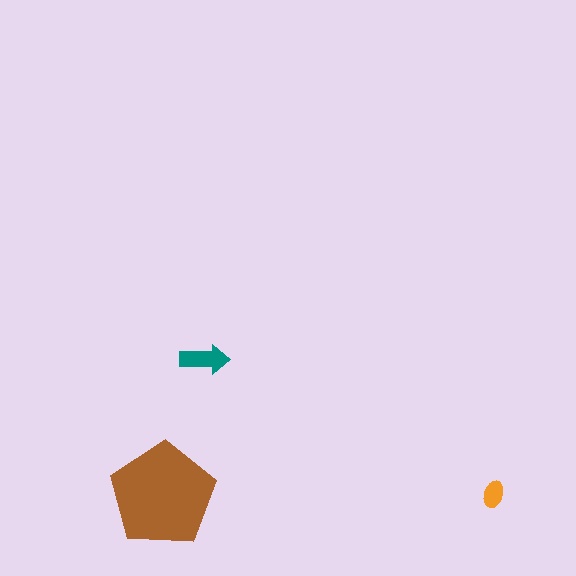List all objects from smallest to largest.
The orange ellipse, the teal arrow, the brown pentagon.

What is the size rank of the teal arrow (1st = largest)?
2nd.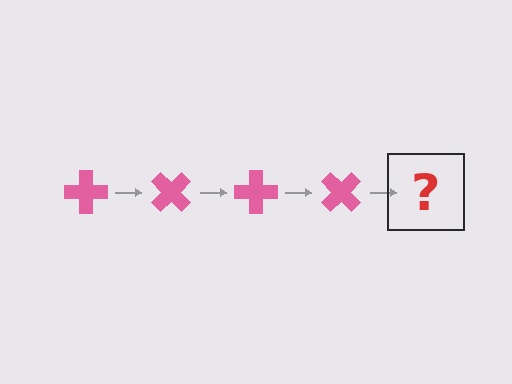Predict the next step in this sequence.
The next step is a pink cross rotated 180 degrees.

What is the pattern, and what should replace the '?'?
The pattern is that the cross rotates 45 degrees each step. The '?' should be a pink cross rotated 180 degrees.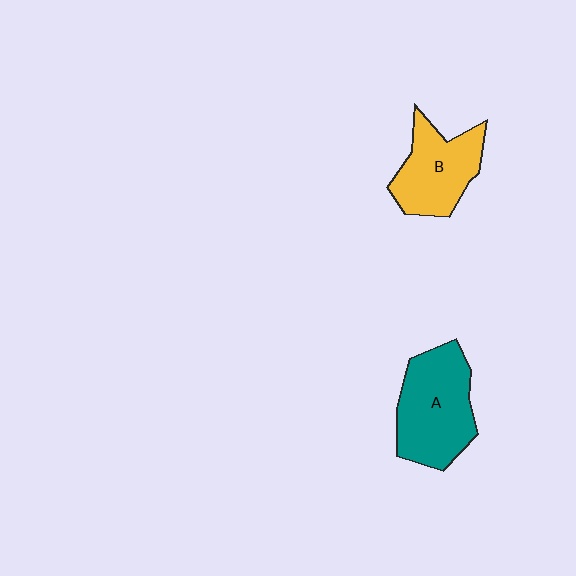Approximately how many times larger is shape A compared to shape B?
Approximately 1.3 times.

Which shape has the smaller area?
Shape B (yellow).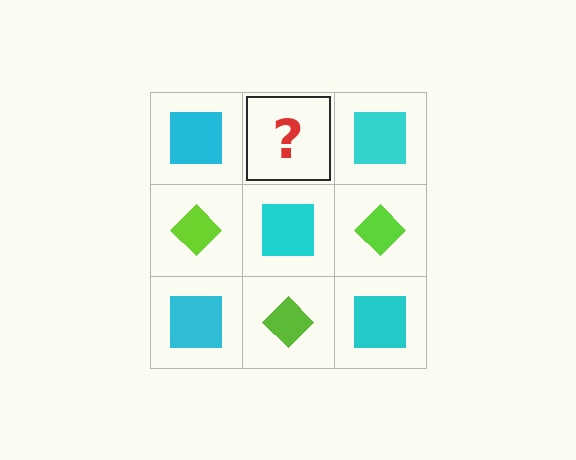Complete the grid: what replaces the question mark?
The question mark should be replaced with a lime diamond.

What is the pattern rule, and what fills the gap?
The rule is that it alternates cyan square and lime diamond in a checkerboard pattern. The gap should be filled with a lime diamond.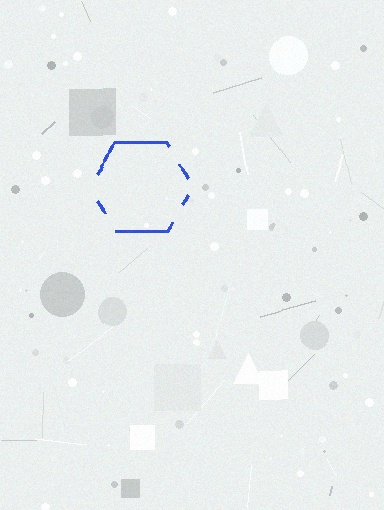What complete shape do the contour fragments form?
The contour fragments form a hexagon.